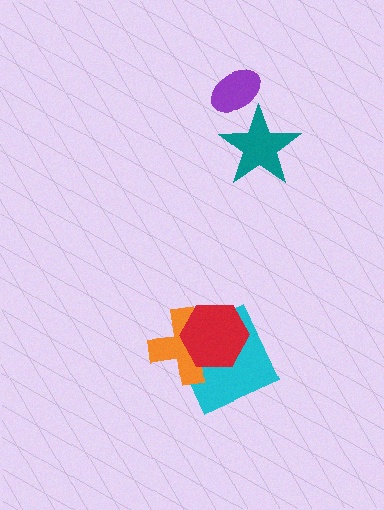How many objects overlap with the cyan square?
2 objects overlap with the cyan square.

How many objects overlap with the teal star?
1 object overlaps with the teal star.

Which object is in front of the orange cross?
The red hexagon is in front of the orange cross.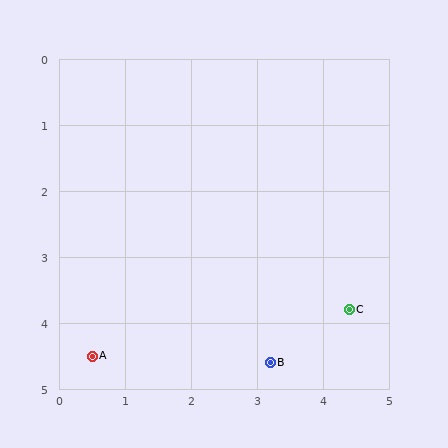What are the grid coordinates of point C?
Point C is at approximately (4.4, 3.8).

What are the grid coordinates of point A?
Point A is at approximately (0.5, 4.5).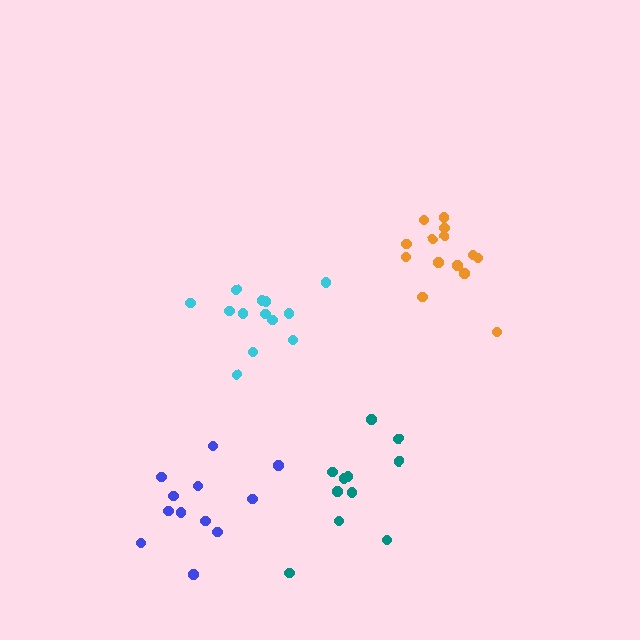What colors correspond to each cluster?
The clusters are colored: orange, blue, cyan, teal.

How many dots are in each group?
Group 1: 14 dots, Group 2: 12 dots, Group 3: 13 dots, Group 4: 11 dots (50 total).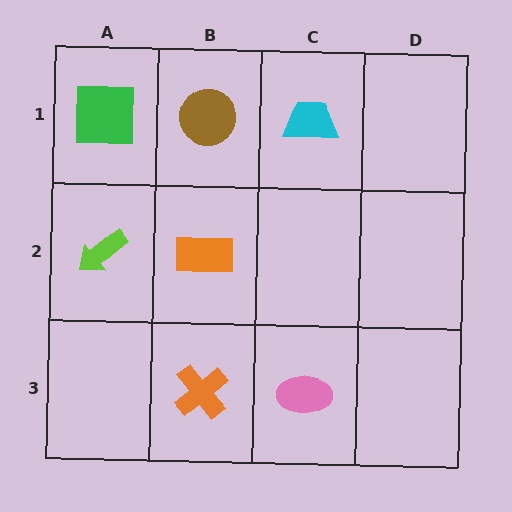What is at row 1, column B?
A brown circle.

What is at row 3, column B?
An orange cross.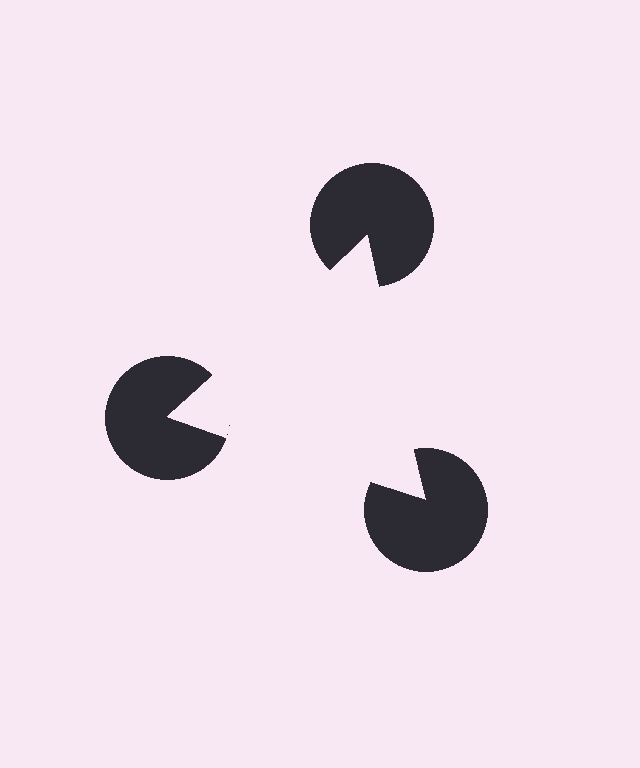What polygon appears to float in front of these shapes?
An illusory triangle — its edges are inferred from the aligned wedge cuts in the pac-man discs, not physically drawn.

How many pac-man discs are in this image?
There are 3 — one at each vertex of the illusory triangle.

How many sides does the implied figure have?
3 sides.